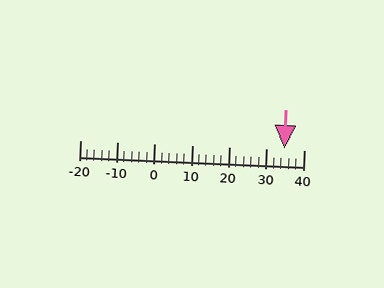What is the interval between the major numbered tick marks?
The major tick marks are spaced 10 units apart.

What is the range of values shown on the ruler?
The ruler shows values from -20 to 40.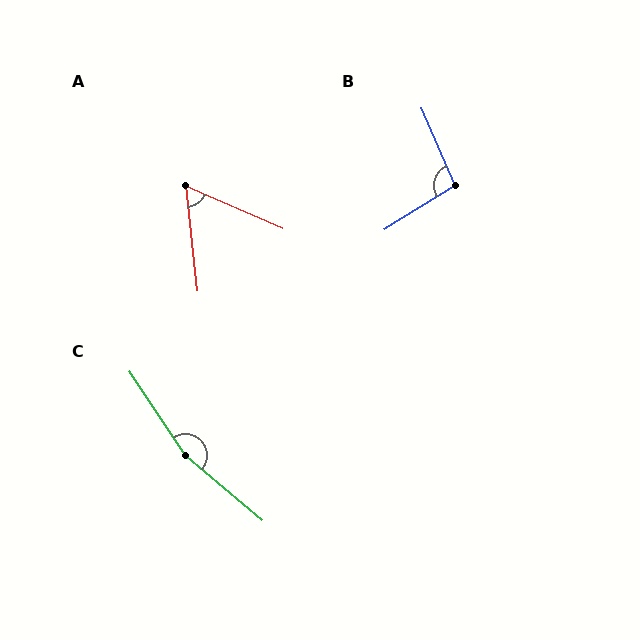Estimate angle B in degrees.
Approximately 99 degrees.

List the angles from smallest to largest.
A (60°), B (99°), C (164°).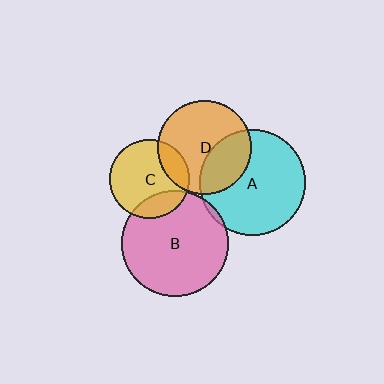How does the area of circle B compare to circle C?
Approximately 1.8 times.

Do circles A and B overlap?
Yes.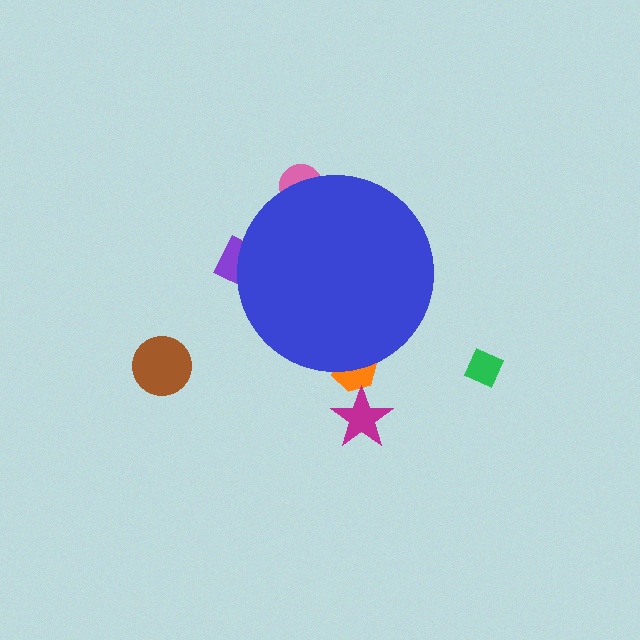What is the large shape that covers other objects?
A blue circle.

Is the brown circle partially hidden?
No, the brown circle is fully visible.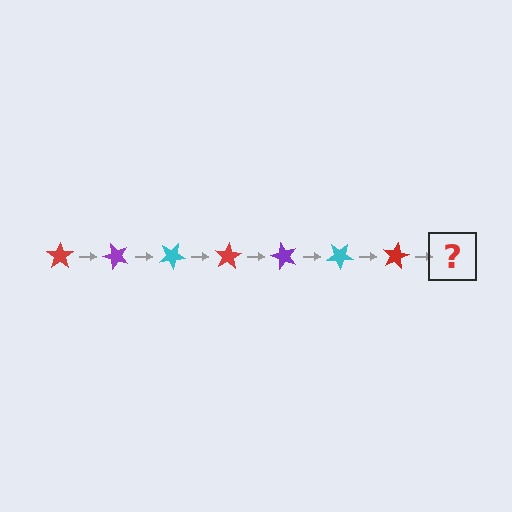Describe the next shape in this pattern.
It should be a purple star, rotated 350 degrees from the start.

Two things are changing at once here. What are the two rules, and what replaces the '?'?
The two rules are that it rotates 50 degrees each step and the color cycles through red, purple, and cyan. The '?' should be a purple star, rotated 350 degrees from the start.